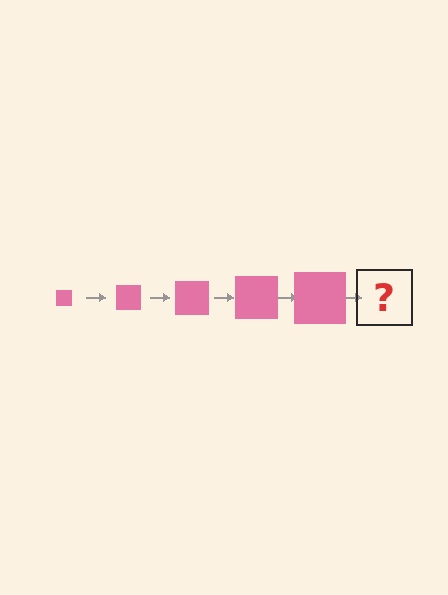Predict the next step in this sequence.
The next step is a pink square, larger than the previous one.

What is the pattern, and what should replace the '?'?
The pattern is that the square gets progressively larger each step. The '?' should be a pink square, larger than the previous one.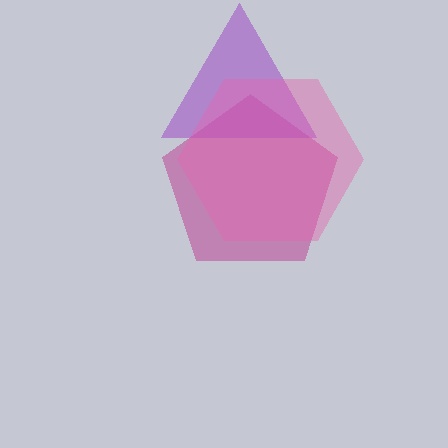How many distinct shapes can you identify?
There are 3 distinct shapes: a magenta pentagon, a purple triangle, a pink hexagon.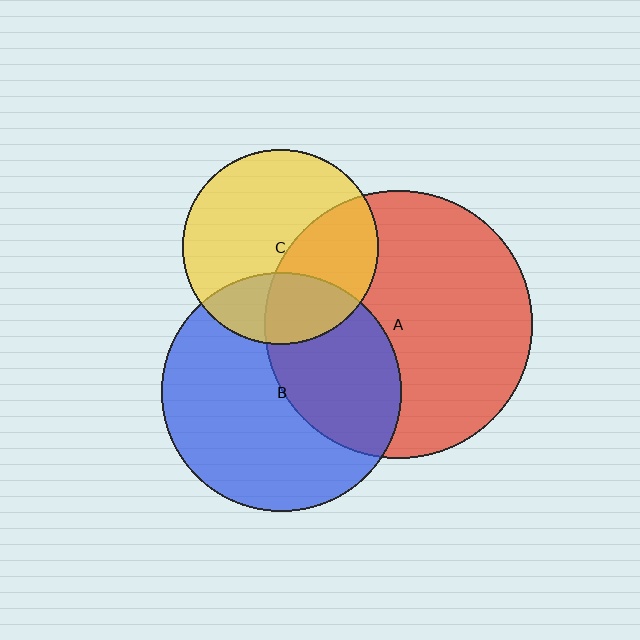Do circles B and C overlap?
Yes.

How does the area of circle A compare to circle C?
Approximately 1.9 times.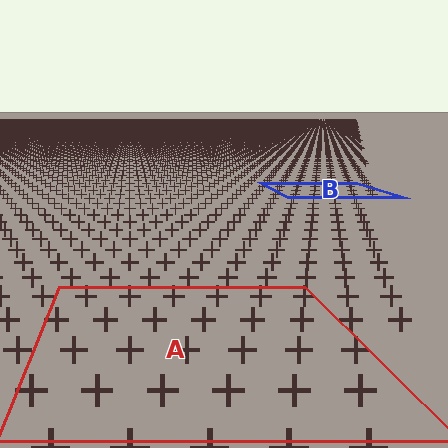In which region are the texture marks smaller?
The texture marks are smaller in region B, because it is farther away.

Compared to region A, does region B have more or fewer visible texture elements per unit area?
Region B has more texture elements per unit area — they are packed more densely because it is farther away.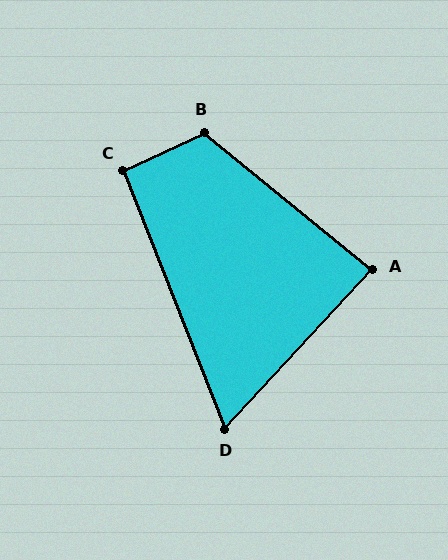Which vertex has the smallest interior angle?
D, at approximately 64 degrees.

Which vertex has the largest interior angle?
B, at approximately 116 degrees.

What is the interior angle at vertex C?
Approximately 94 degrees (approximately right).